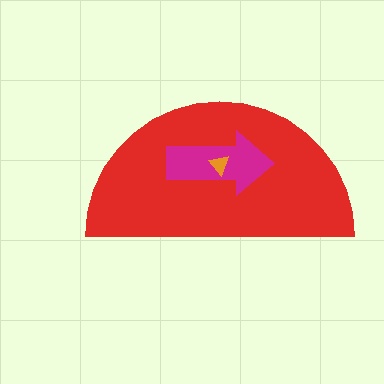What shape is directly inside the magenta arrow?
The orange triangle.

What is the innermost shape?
The orange triangle.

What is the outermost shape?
The red semicircle.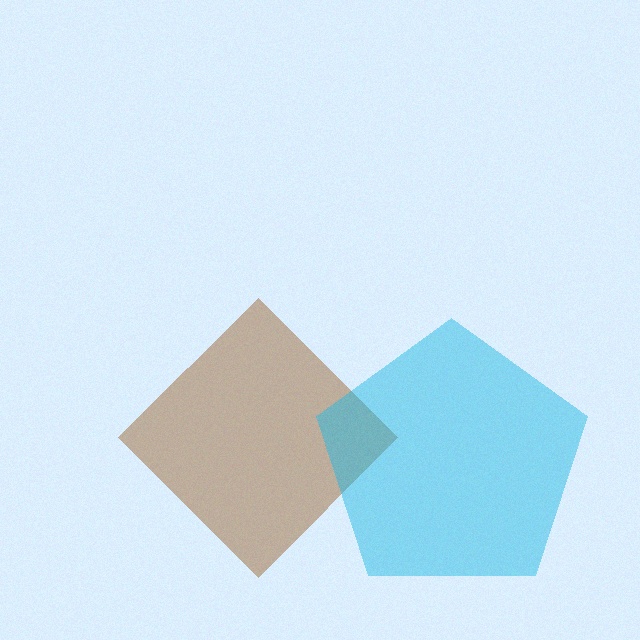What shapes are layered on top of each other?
The layered shapes are: a brown diamond, a cyan pentagon.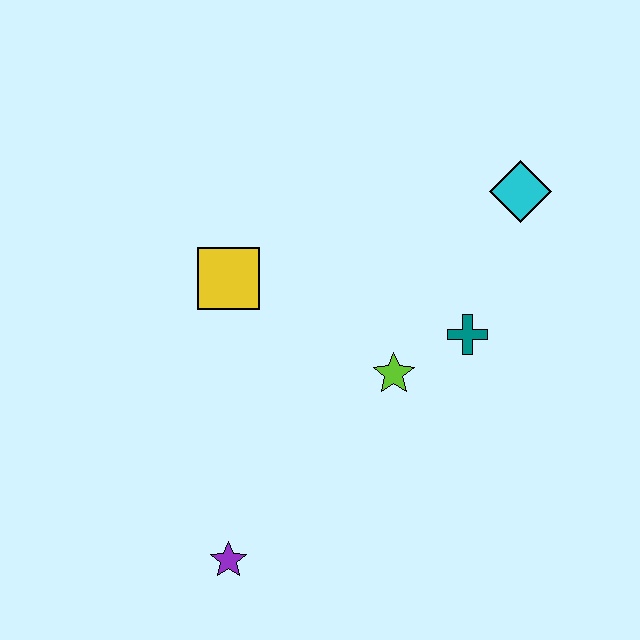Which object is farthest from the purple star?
The cyan diamond is farthest from the purple star.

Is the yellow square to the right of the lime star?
No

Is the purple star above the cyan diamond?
No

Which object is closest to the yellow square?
The lime star is closest to the yellow square.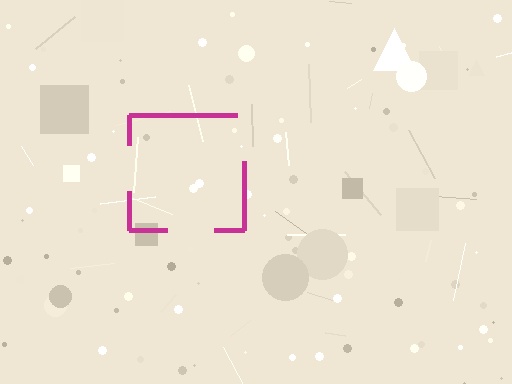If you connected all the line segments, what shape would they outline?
They would outline a square.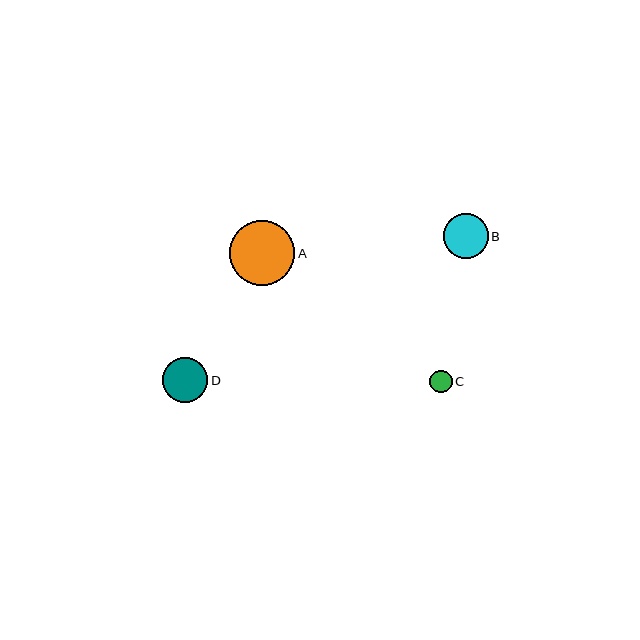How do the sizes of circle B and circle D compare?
Circle B and circle D are approximately the same size.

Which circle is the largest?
Circle A is the largest with a size of approximately 65 pixels.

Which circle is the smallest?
Circle C is the smallest with a size of approximately 22 pixels.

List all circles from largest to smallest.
From largest to smallest: A, B, D, C.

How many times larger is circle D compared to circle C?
Circle D is approximately 2.0 times the size of circle C.